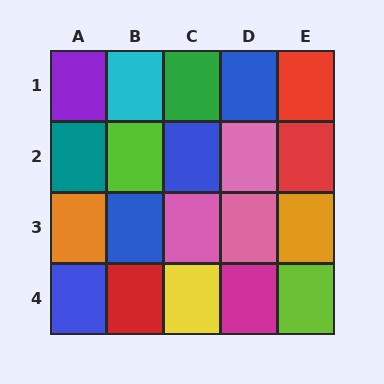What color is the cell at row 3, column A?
Orange.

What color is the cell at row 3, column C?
Pink.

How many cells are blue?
4 cells are blue.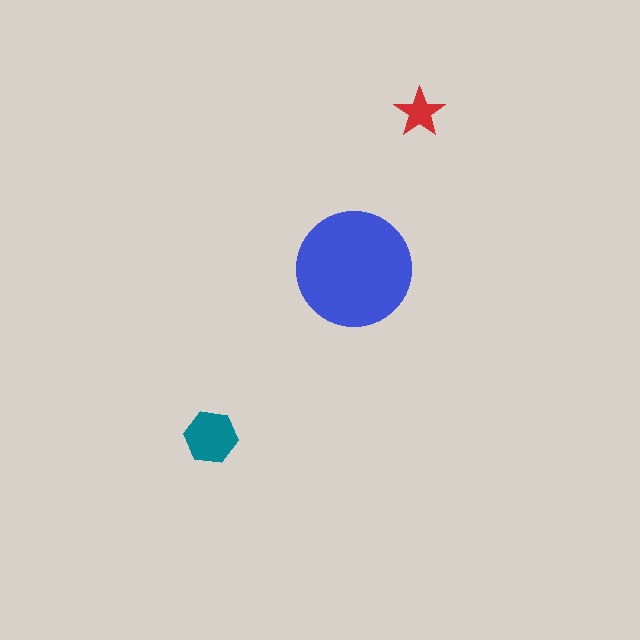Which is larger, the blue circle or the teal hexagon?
The blue circle.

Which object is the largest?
The blue circle.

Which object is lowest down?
The teal hexagon is bottommost.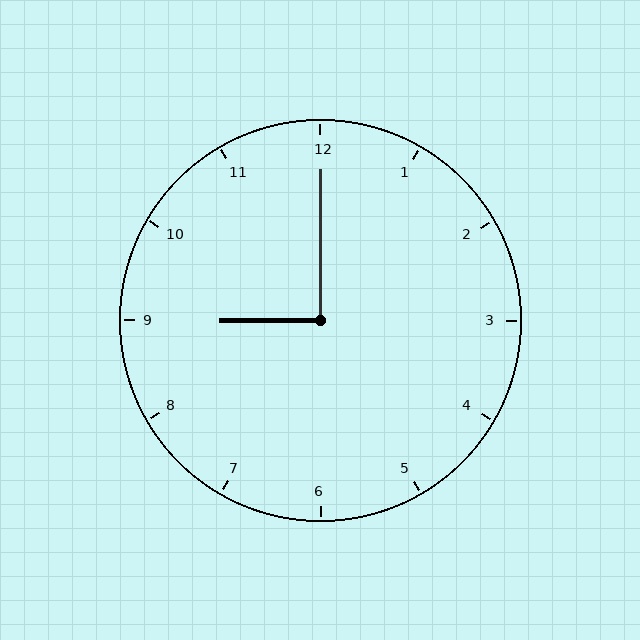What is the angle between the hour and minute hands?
Approximately 90 degrees.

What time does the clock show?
9:00.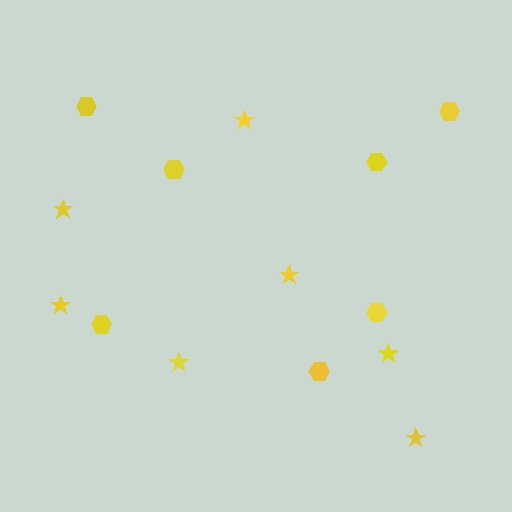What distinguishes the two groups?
There are 2 groups: one group of hexagons (7) and one group of stars (7).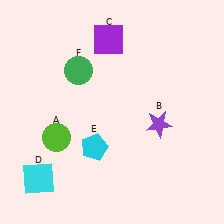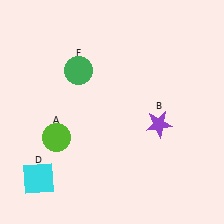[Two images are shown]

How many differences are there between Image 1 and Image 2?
There are 2 differences between the two images.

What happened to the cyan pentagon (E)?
The cyan pentagon (E) was removed in Image 2. It was in the bottom-left area of Image 1.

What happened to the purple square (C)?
The purple square (C) was removed in Image 2. It was in the top-left area of Image 1.